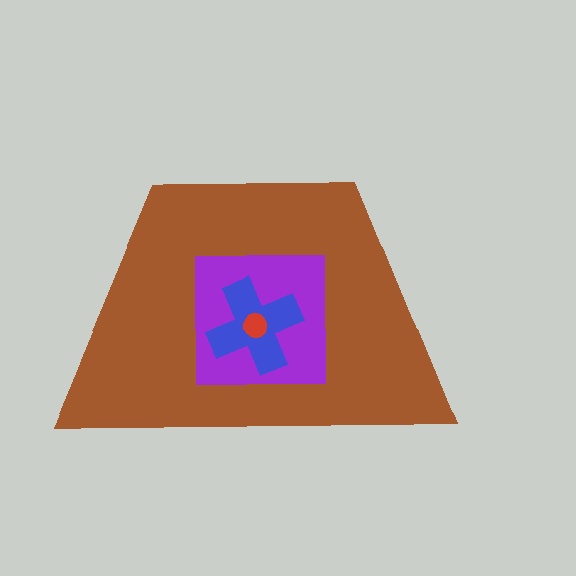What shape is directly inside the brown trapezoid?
The purple square.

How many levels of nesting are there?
4.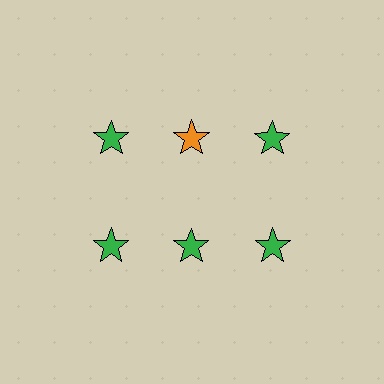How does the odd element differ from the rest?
It has a different color: orange instead of green.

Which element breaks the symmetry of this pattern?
The orange star in the top row, second from left column breaks the symmetry. All other shapes are green stars.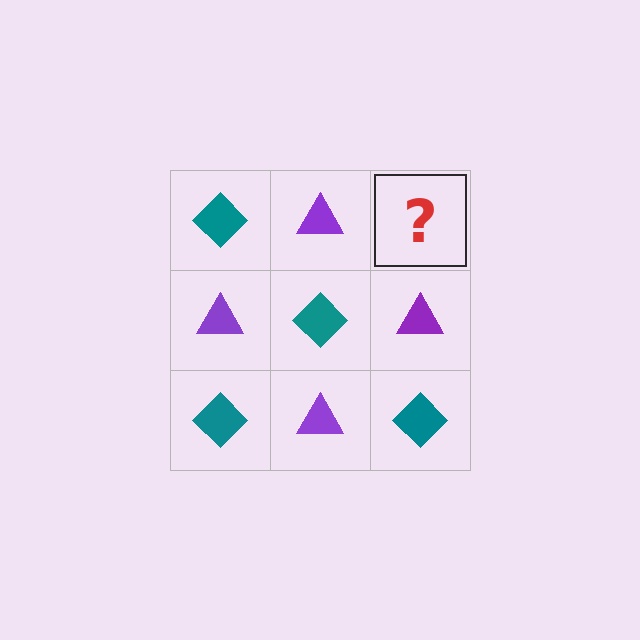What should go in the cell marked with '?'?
The missing cell should contain a teal diamond.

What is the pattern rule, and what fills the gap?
The rule is that it alternates teal diamond and purple triangle in a checkerboard pattern. The gap should be filled with a teal diamond.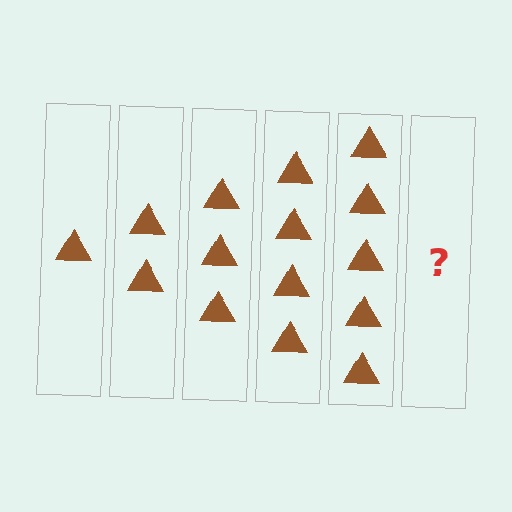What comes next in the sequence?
The next element should be 6 triangles.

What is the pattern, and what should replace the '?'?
The pattern is that each step adds one more triangle. The '?' should be 6 triangles.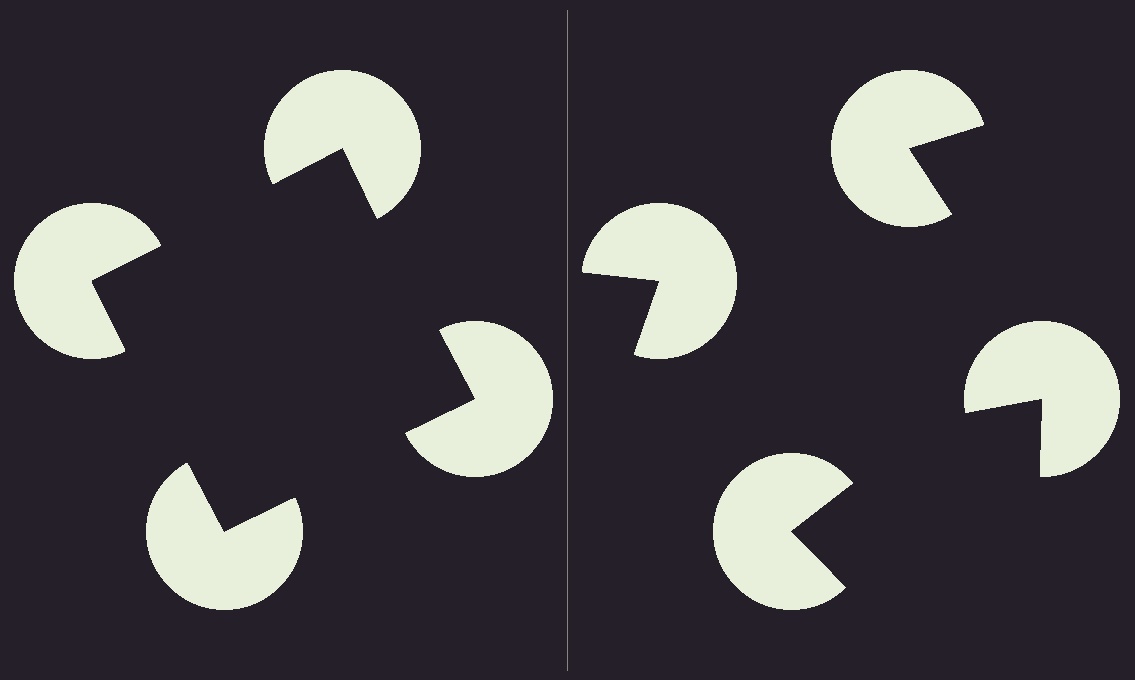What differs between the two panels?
The pac-man discs are positioned identically on both sides; only the wedge orientations differ. On the left they align to a square; on the right they are misaligned.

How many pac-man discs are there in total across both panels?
8 — 4 on each side.